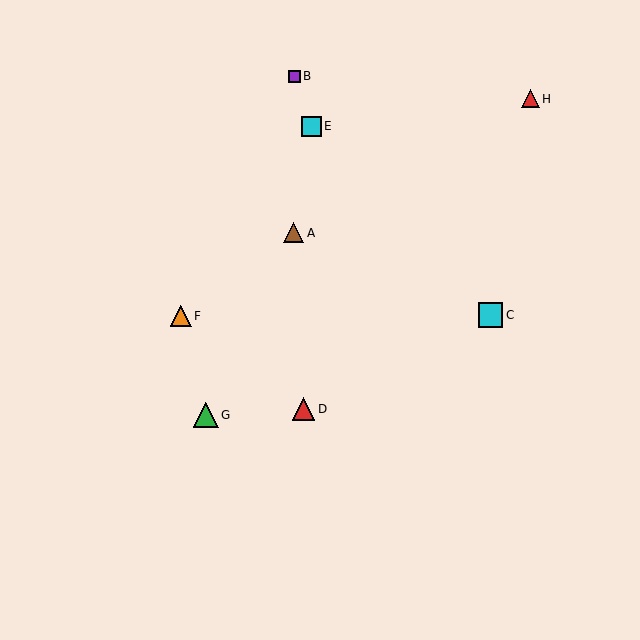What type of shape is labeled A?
Shape A is a brown triangle.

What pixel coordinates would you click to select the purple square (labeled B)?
Click at (294, 76) to select the purple square B.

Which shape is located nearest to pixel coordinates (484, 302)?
The cyan square (labeled C) at (490, 315) is nearest to that location.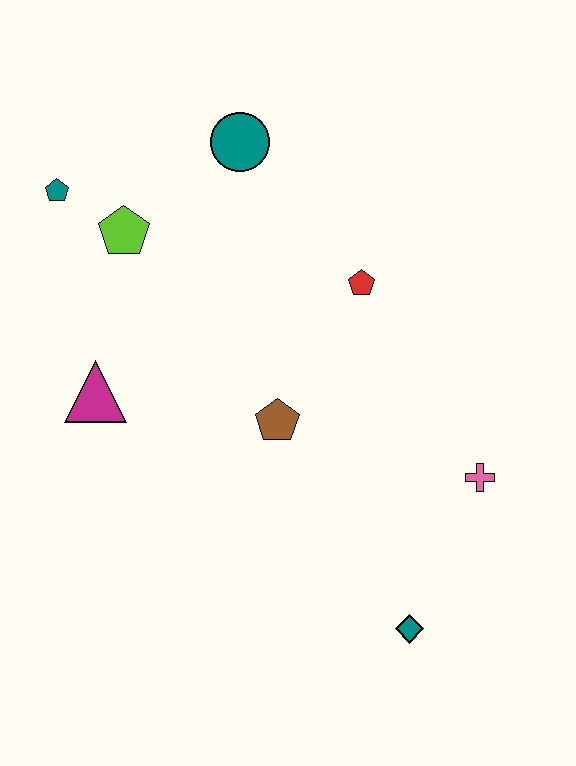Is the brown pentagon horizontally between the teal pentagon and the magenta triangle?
No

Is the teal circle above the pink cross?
Yes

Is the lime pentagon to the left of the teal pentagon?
No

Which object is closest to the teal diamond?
The pink cross is closest to the teal diamond.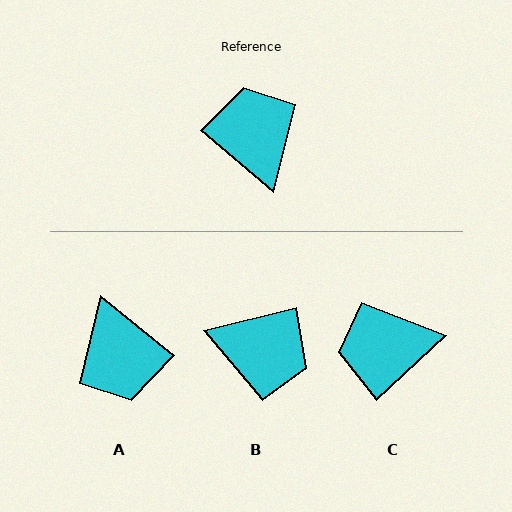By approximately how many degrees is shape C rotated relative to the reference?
Approximately 83 degrees counter-clockwise.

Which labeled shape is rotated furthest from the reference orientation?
A, about 179 degrees away.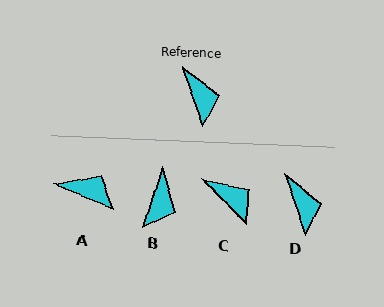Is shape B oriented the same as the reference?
No, it is off by about 37 degrees.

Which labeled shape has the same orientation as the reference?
D.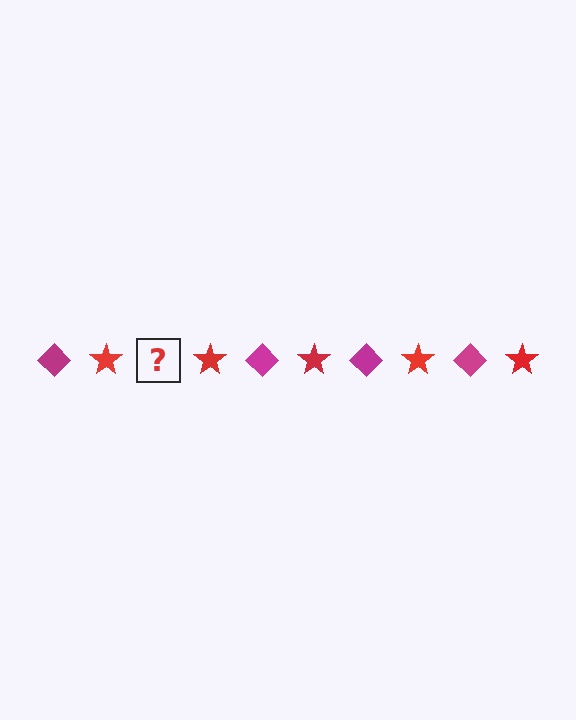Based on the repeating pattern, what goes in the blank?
The blank should be a magenta diamond.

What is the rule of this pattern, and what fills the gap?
The rule is that the pattern alternates between magenta diamond and red star. The gap should be filled with a magenta diamond.